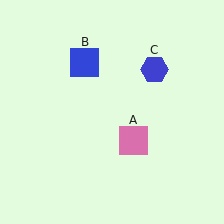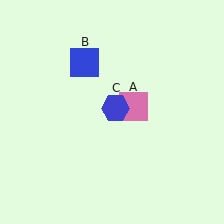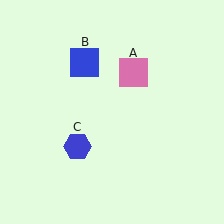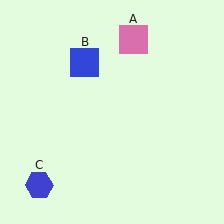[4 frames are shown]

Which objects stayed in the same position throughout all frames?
Blue square (object B) remained stationary.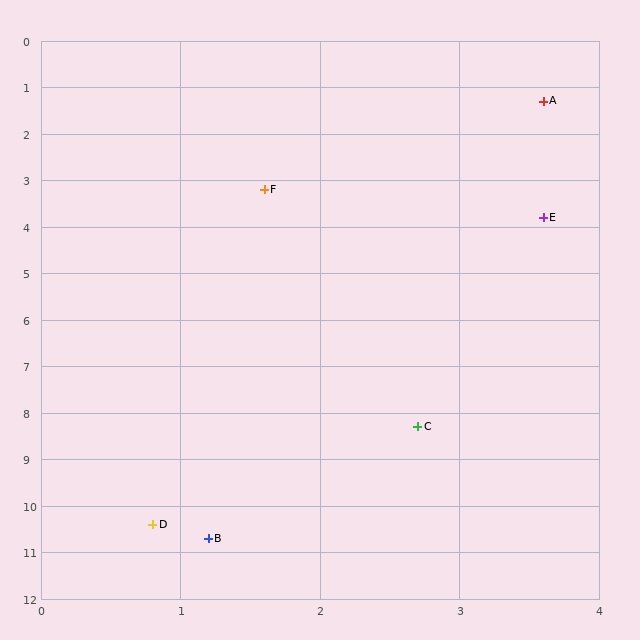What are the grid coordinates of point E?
Point E is at approximately (3.6, 3.8).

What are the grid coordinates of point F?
Point F is at approximately (1.6, 3.2).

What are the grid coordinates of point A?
Point A is at approximately (3.6, 1.3).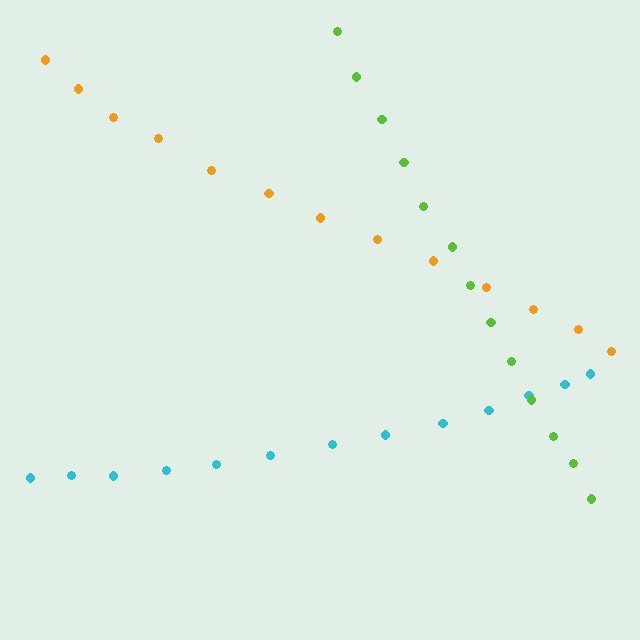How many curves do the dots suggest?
There are 3 distinct paths.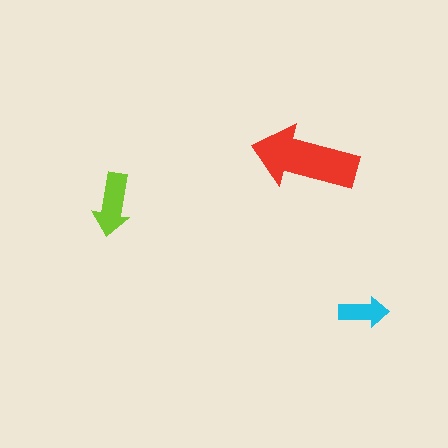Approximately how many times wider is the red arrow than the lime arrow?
About 1.5 times wider.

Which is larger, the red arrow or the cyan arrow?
The red one.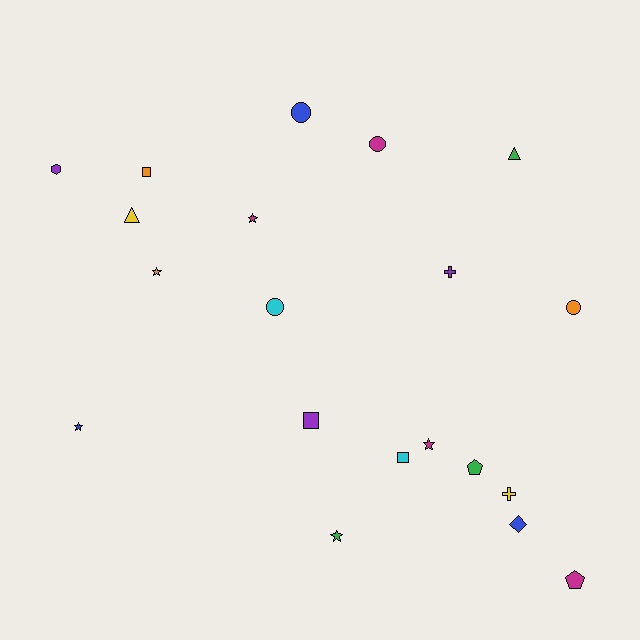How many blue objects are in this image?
There are 3 blue objects.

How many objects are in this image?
There are 20 objects.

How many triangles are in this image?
There are 2 triangles.